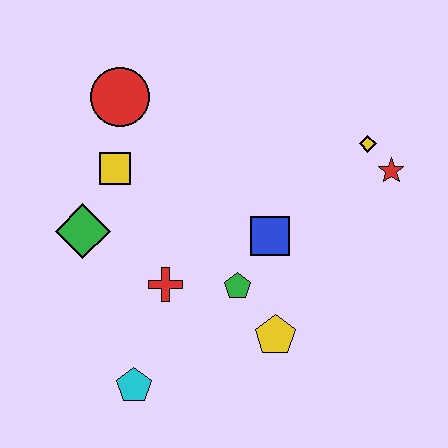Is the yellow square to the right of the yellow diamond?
No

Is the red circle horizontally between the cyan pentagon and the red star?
No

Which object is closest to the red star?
The yellow diamond is closest to the red star.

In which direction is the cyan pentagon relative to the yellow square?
The cyan pentagon is below the yellow square.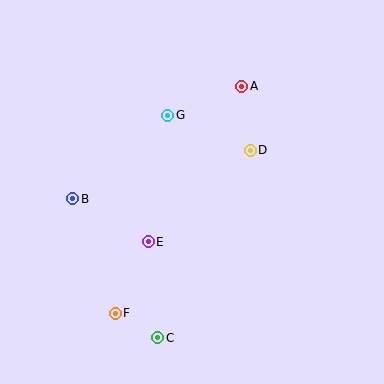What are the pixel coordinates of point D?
Point D is at (250, 150).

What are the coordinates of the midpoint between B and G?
The midpoint between B and G is at (120, 157).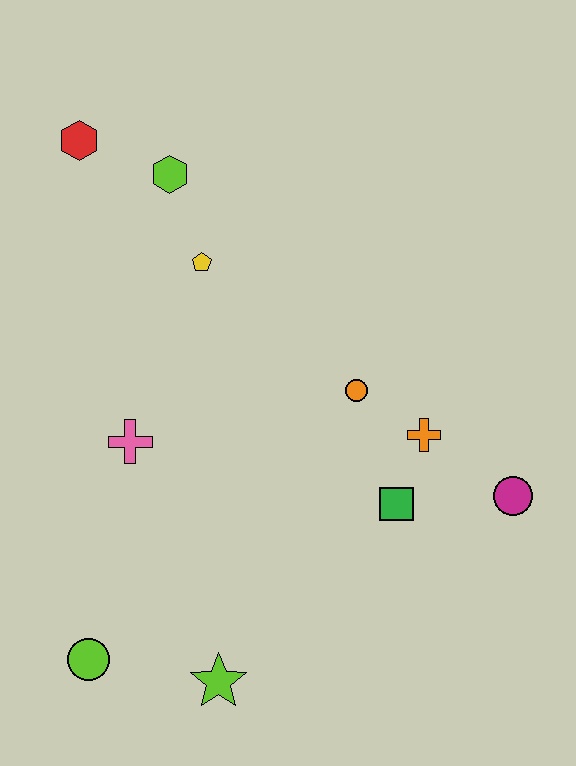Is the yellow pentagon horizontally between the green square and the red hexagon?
Yes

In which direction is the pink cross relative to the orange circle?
The pink cross is to the left of the orange circle.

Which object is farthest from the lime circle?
The red hexagon is farthest from the lime circle.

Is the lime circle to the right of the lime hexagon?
No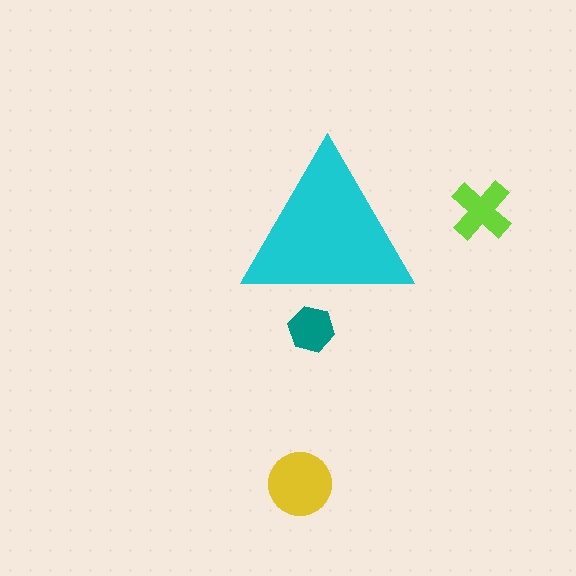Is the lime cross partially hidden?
No, the lime cross is fully visible.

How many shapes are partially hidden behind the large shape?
1 shape is partially hidden.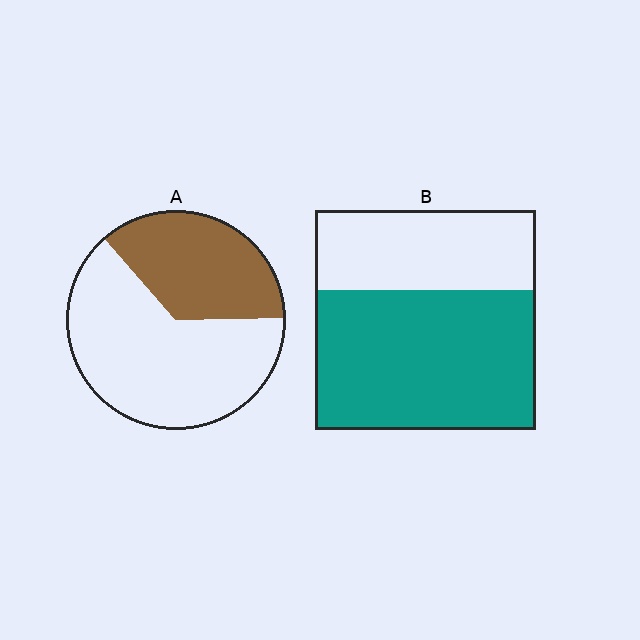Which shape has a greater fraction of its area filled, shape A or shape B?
Shape B.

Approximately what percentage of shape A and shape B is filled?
A is approximately 35% and B is approximately 65%.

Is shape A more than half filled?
No.